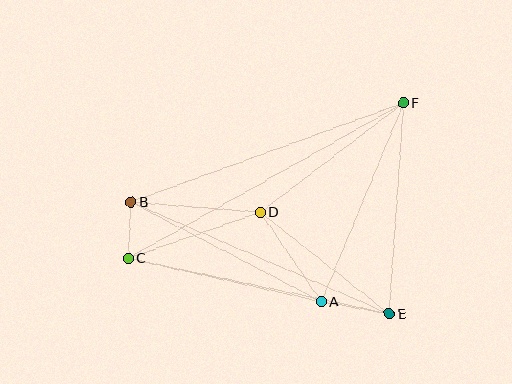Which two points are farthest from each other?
Points C and F are farthest from each other.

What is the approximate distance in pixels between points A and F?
The distance between A and F is approximately 215 pixels.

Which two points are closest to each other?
Points B and C are closest to each other.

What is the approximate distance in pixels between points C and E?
The distance between C and E is approximately 268 pixels.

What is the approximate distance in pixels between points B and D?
The distance between B and D is approximately 129 pixels.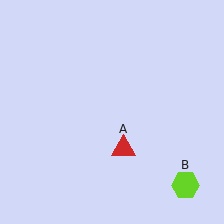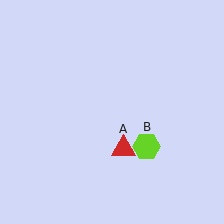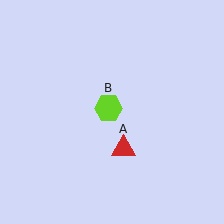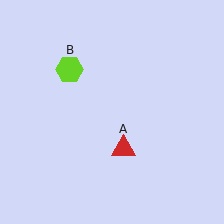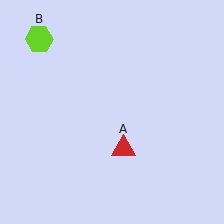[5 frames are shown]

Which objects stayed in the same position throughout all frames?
Red triangle (object A) remained stationary.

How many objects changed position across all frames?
1 object changed position: lime hexagon (object B).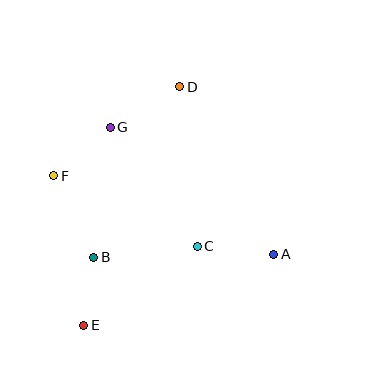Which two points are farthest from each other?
Points D and E are farthest from each other.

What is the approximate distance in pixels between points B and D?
The distance between B and D is approximately 191 pixels.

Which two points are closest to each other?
Points B and E are closest to each other.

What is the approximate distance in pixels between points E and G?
The distance between E and G is approximately 200 pixels.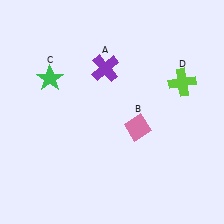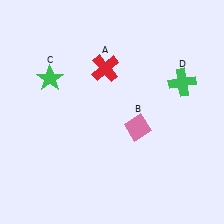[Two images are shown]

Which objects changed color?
A changed from purple to red. D changed from lime to green.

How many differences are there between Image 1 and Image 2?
There are 2 differences between the two images.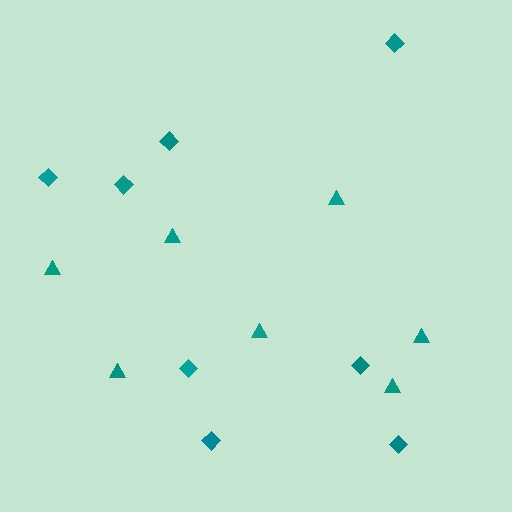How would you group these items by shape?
There are 2 groups: one group of triangles (7) and one group of diamonds (8).